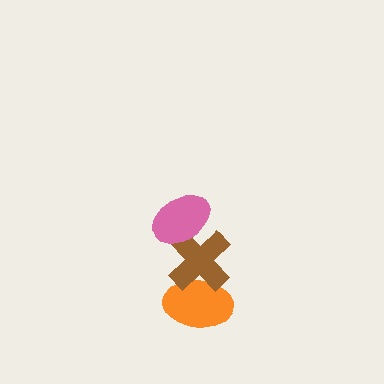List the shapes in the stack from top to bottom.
From top to bottom: the pink ellipse, the brown cross, the orange ellipse.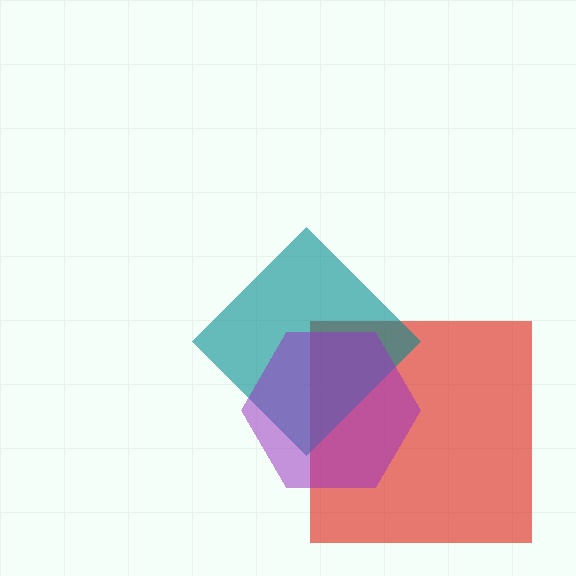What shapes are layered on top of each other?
The layered shapes are: a red square, a teal diamond, a purple hexagon.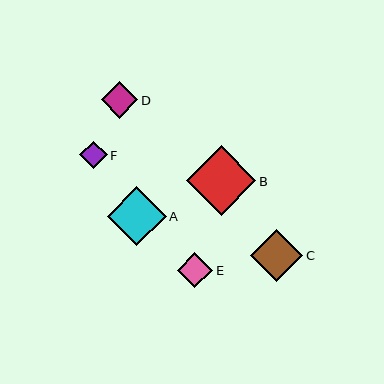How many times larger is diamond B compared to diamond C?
Diamond B is approximately 1.3 times the size of diamond C.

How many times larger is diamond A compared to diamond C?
Diamond A is approximately 1.1 times the size of diamond C.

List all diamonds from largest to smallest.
From largest to smallest: B, A, C, D, E, F.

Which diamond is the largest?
Diamond B is the largest with a size of approximately 69 pixels.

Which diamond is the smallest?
Diamond F is the smallest with a size of approximately 27 pixels.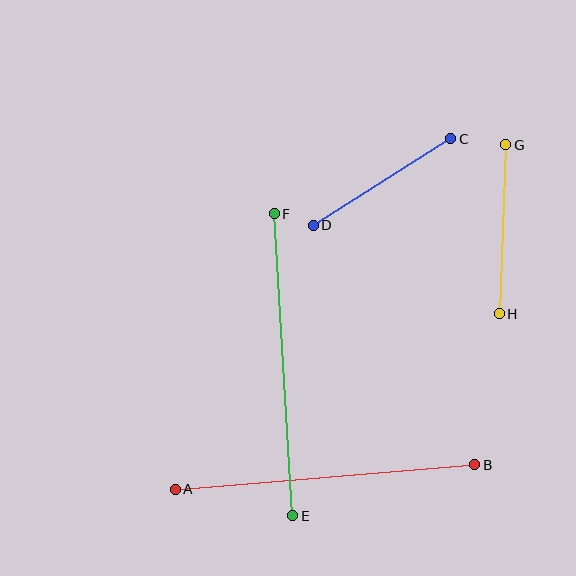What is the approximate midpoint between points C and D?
The midpoint is at approximately (382, 182) pixels.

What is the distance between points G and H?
The distance is approximately 169 pixels.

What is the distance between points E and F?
The distance is approximately 303 pixels.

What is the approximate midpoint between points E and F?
The midpoint is at approximately (284, 365) pixels.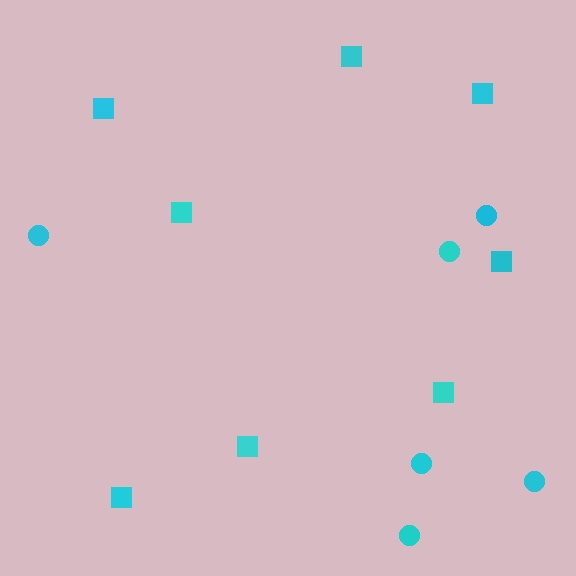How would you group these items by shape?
There are 2 groups: one group of circles (6) and one group of squares (8).